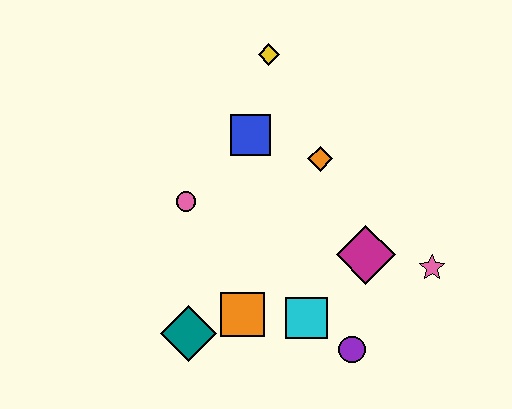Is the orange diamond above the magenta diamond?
Yes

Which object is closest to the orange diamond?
The blue square is closest to the orange diamond.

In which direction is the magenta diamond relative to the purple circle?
The magenta diamond is above the purple circle.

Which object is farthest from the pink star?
The yellow diamond is farthest from the pink star.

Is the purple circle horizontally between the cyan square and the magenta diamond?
Yes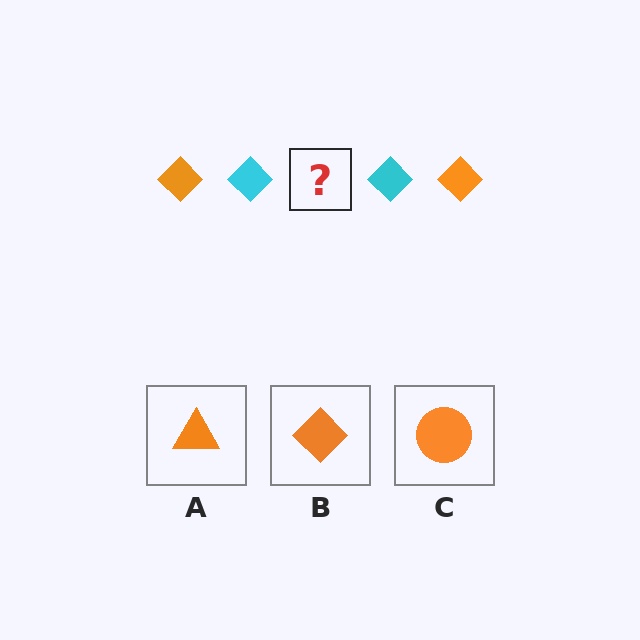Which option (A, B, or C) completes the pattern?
B.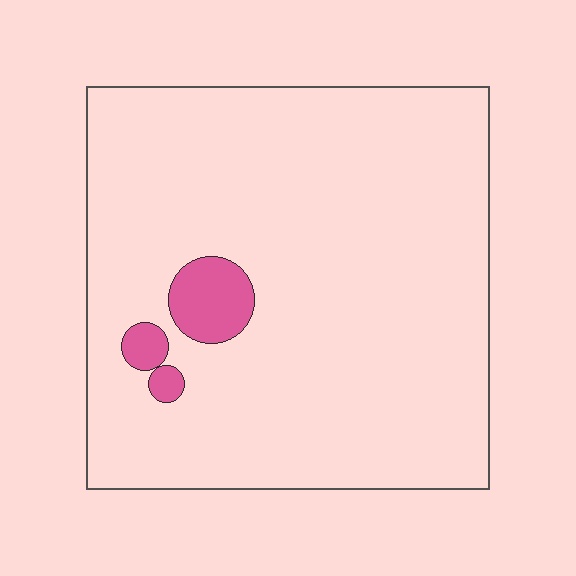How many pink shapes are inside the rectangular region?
3.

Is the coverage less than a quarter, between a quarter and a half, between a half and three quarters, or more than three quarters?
Less than a quarter.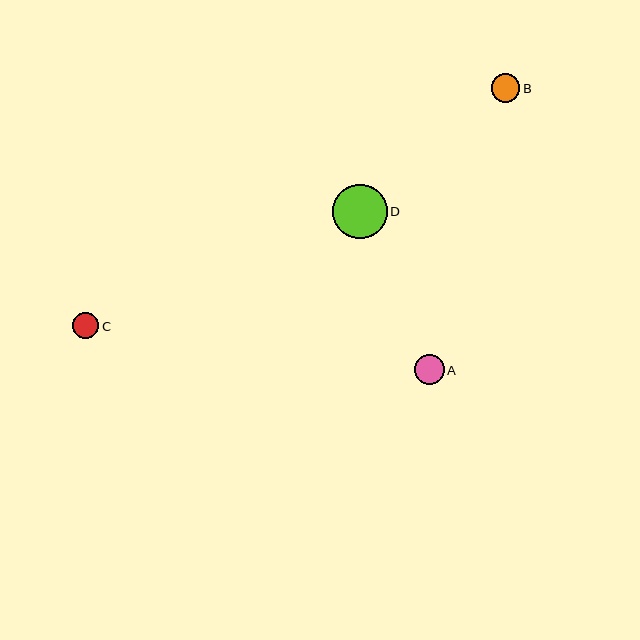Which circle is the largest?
Circle D is the largest with a size of approximately 54 pixels.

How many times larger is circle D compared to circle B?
Circle D is approximately 1.9 times the size of circle B.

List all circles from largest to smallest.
From largest to smallest: D, A, B, C.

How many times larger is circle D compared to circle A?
Circle D is approximately 1.8 times the size of circle A.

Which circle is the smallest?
Circle C is the smallest with a size of approximately 26 pixels.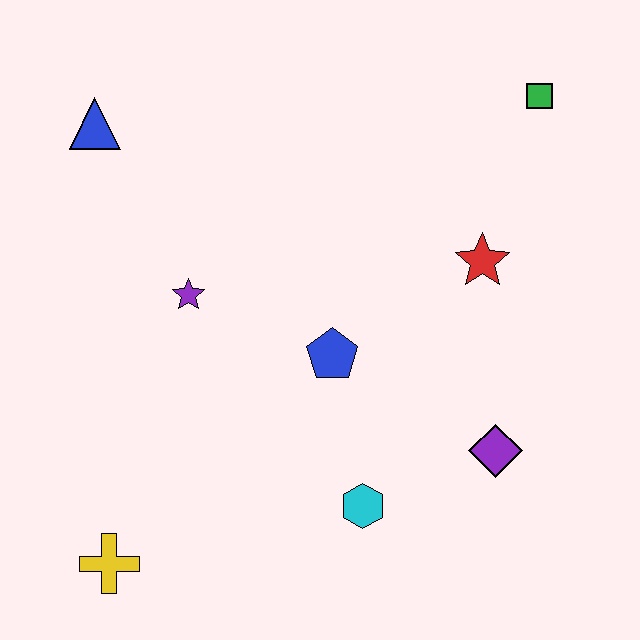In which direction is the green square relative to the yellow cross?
The green square is above the yellow cross.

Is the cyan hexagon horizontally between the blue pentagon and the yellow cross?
No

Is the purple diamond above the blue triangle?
No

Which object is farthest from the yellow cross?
The green square is farthest from the yellow cross.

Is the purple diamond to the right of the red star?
Yes